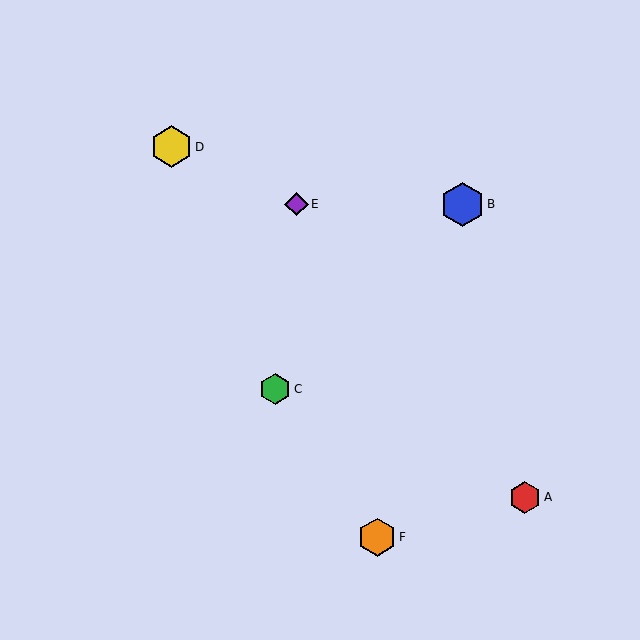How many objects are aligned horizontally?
2 objects (B, E) are aligned horizontally.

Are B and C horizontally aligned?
No, B is at y≈204 and C is at y≈389.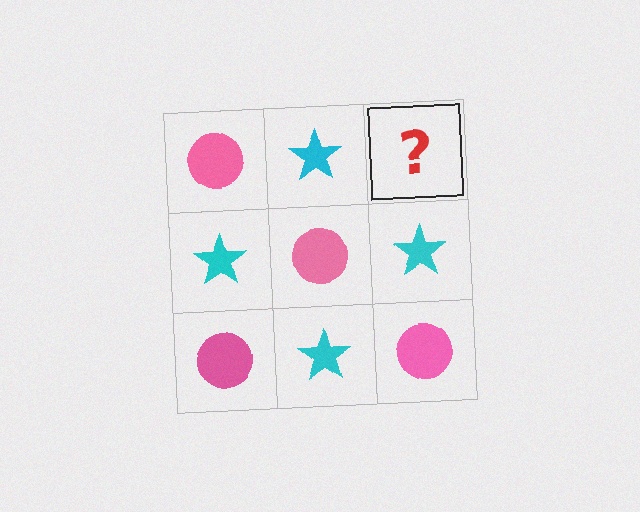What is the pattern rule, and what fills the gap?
The rule is that it alternates pink circle and cyan star in a checkerboard pattern. The gap should be filled with a pink circle.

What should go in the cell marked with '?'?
The missing cell should contain a pink circle.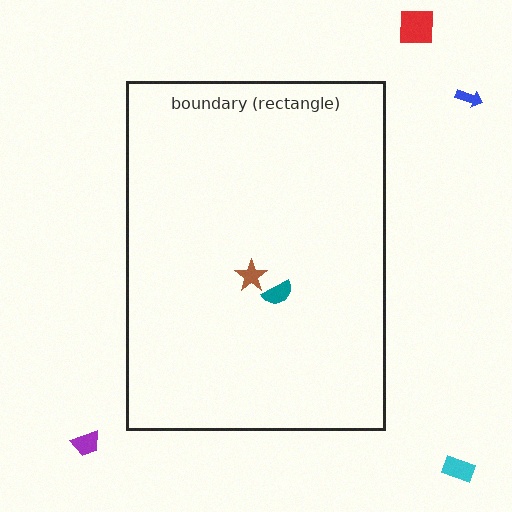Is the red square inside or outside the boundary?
Outside.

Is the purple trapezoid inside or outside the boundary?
Outside.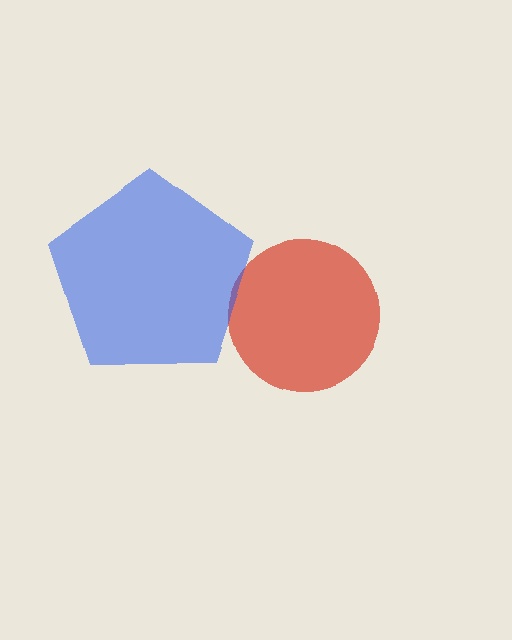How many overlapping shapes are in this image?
There are 2 overlapping shapes in the image.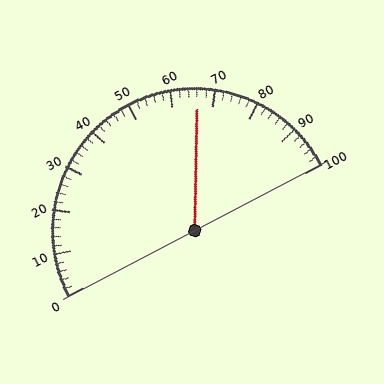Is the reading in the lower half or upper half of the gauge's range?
The reading is in the upper half of the range (0 to 100).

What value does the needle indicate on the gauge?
The needle indicates approximately 66.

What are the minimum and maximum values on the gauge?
The gauge ranges from 0 to 100.